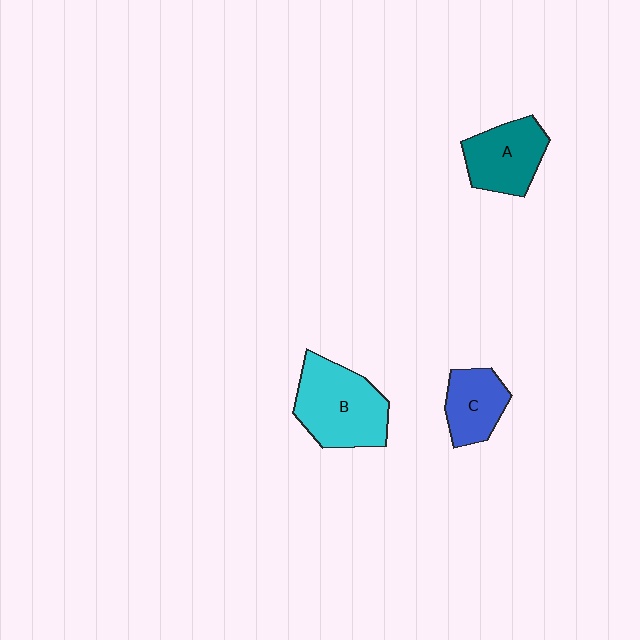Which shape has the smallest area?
Shape C (blue).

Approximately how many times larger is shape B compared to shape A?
Approximately 1.3 times.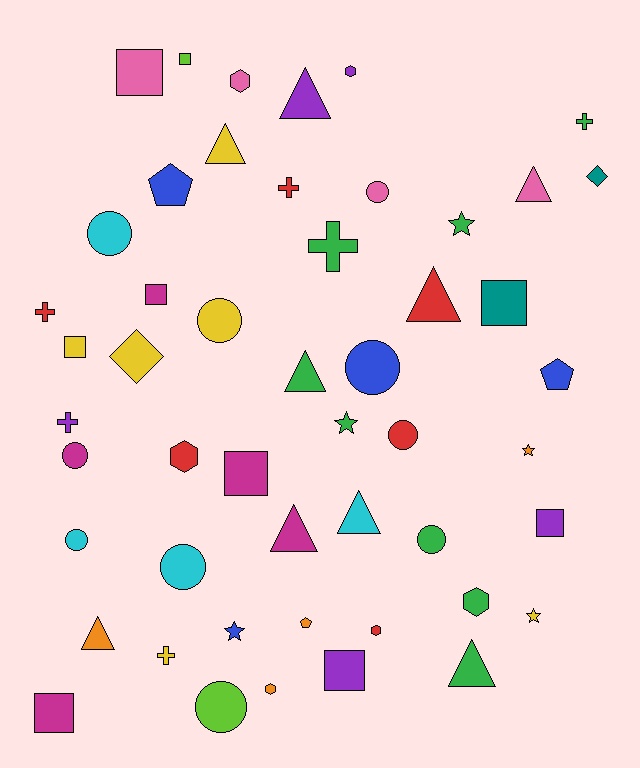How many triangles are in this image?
There are 9 triangles.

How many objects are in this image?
There are 50 objects.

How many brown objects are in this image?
There are no brown objects.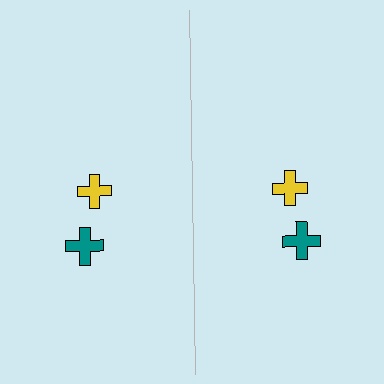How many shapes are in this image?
There are 4 shapes in this image.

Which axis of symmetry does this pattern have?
The pattern has a vertical axis of symmetry running through the center of the image.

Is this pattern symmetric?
Yes, this pattern has bilateral (reflection) symmetry.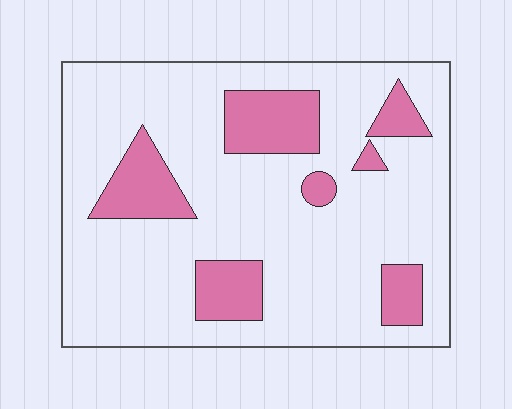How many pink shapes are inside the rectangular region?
7.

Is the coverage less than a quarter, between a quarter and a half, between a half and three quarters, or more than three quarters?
Less than a quarter.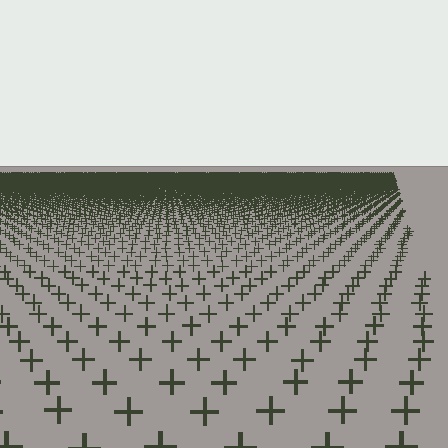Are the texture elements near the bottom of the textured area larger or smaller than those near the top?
Larger. Near the bottom, elements are closer to the viewer and appear at a bigger on-screen size.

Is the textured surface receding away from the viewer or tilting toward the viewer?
The surface is receding away from the viewer. Texture elements get smaller and denser toward the top.